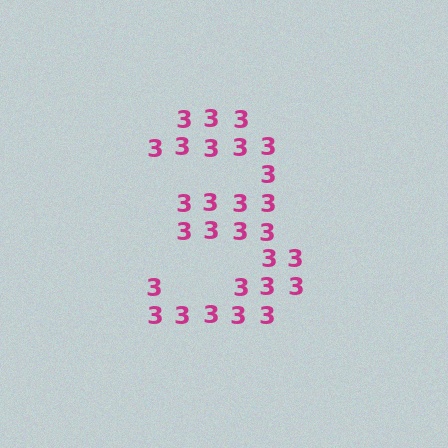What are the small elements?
The small elements are digit 3's.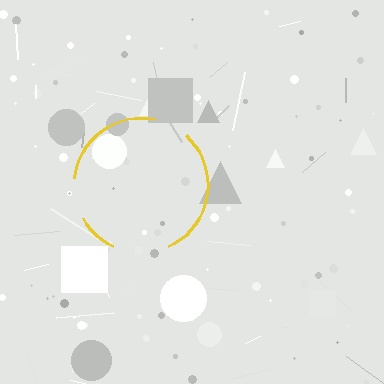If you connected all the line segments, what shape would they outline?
They would outline a circle.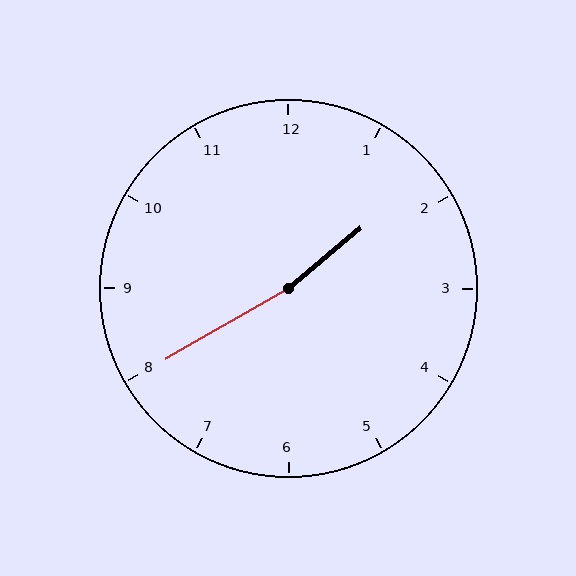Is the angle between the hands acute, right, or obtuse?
It is obtuse.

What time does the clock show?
1:40.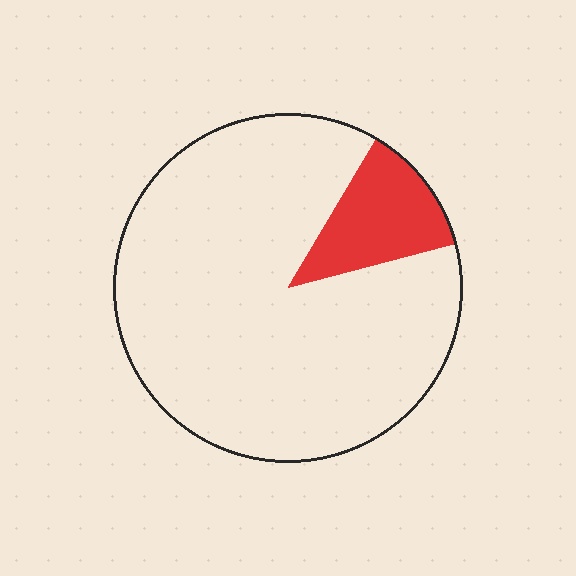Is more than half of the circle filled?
No.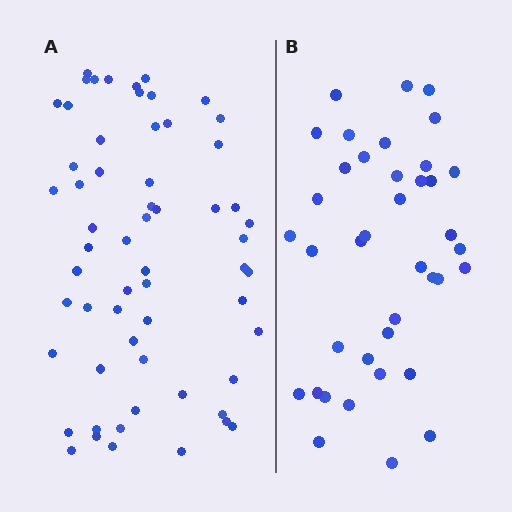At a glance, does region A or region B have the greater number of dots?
Region A (the left region) has more dots.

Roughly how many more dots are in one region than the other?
Region A has approximately 20 more dots than region B.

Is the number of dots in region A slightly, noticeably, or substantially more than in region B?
Region A has substantially more. The ratio is roughly 1.5 to 1.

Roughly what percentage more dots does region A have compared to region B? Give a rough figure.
About 55% more.